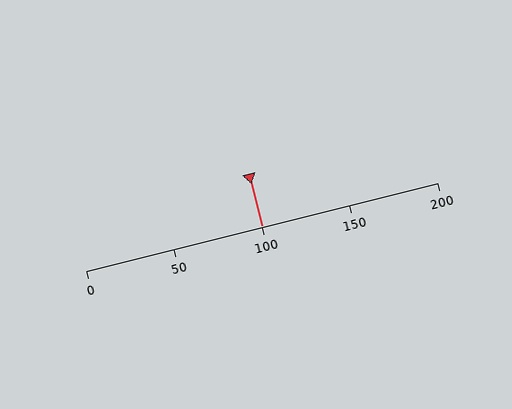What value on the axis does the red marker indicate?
The marker indicates approximately 100.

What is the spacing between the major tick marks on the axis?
The major ticks are spaced 50 apart.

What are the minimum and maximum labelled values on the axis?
The axis runs from 0 to 200.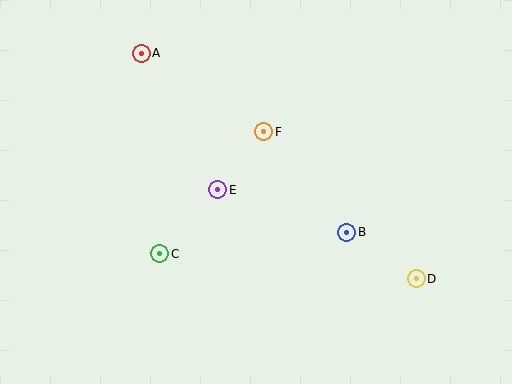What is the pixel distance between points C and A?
The distance between C and A is 202 pixels.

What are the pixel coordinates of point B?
Point B is at (347, 232).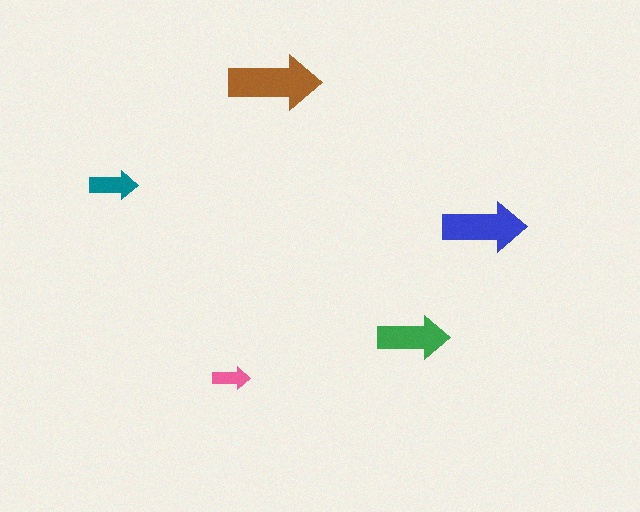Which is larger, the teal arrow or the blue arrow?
The blue one.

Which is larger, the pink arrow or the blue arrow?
The blue one.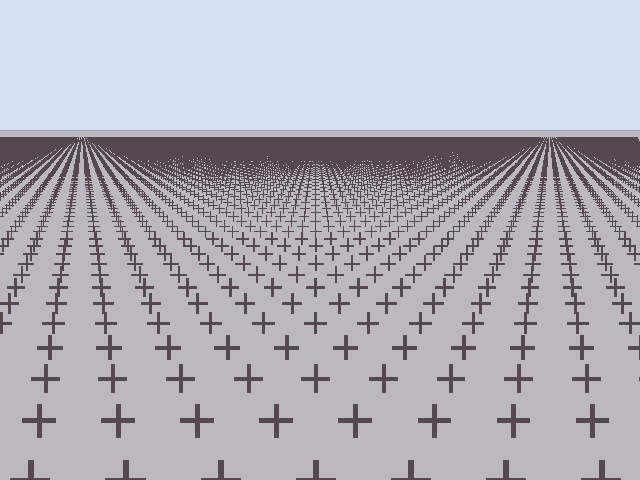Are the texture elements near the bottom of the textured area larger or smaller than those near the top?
Larger. Near the bottom, elements are closer to the viewer and appear at a bigger on-screen size.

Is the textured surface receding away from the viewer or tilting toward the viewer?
The surface is receding away from the viewer. Texture elements get smaller and denser toward the top.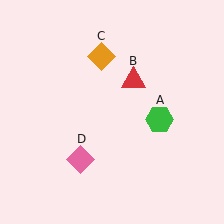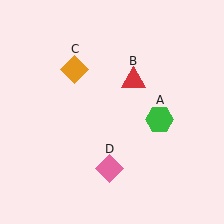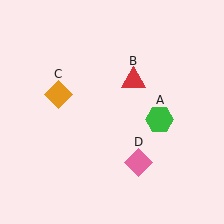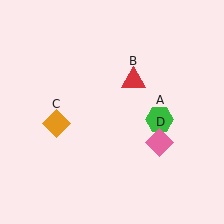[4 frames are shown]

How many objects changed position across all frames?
2 objects changed position: orange diamond (object C), pink diamond (object D).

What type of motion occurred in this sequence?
The orange diamond (object C), pink diamond (object D) rotated counterclockwise around the center of the scene.